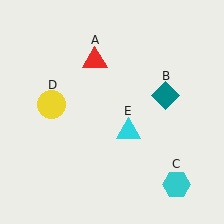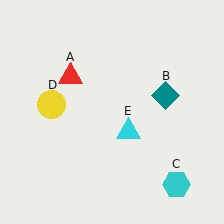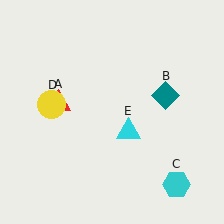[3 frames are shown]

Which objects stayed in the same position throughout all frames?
Teal diamond (object B) and cyan hexagon (object C) and yellow circle (object D) and cyan triangle (object E) remained stationary.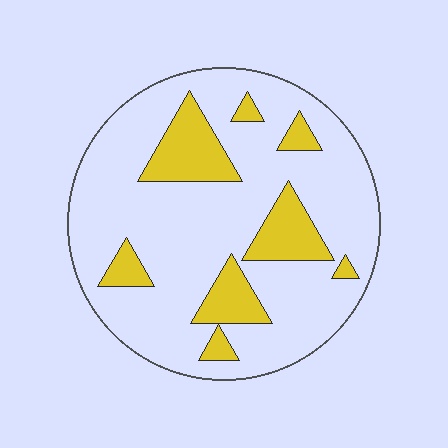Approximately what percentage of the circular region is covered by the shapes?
Approximately 20%.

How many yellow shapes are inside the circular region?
8.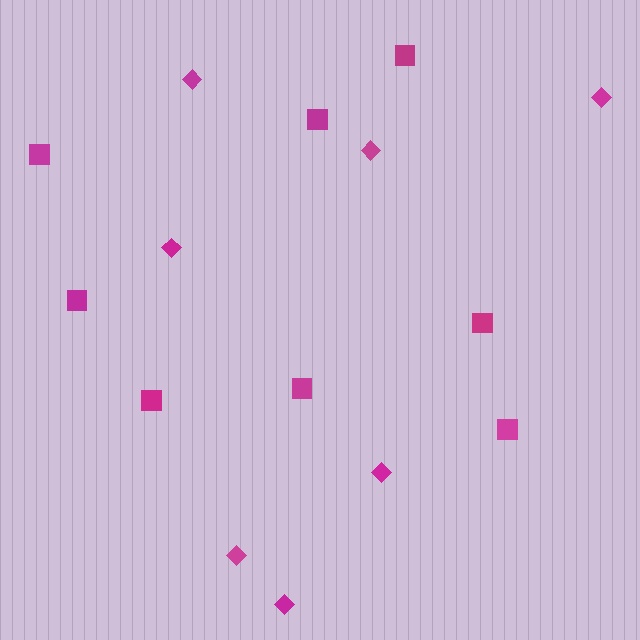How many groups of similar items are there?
There are 2 groups: one group of diamonds (7) and one group of squares (8).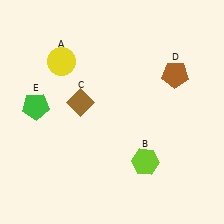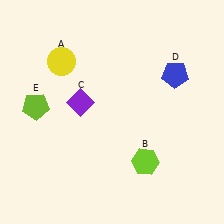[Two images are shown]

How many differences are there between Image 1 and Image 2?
There are 3 differences between the two images.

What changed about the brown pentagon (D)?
In Image 1, D is brown. In Image 2, it changed to blue.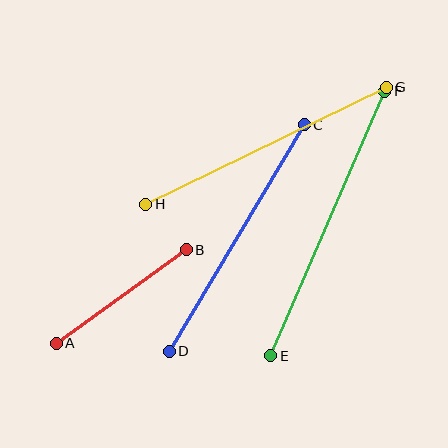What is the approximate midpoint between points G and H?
The midpoint is at approximately (266, 146) pixels.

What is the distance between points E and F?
The distance is approximately 288 pixels.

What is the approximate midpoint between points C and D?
The midpoint is at approximately (237, 238) pixels.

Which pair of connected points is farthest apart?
Points E and F are farthest apart.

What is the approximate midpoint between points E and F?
The midpoint is at approximately (328, 223) pixels.